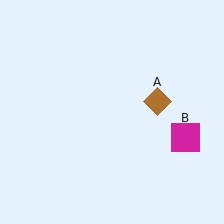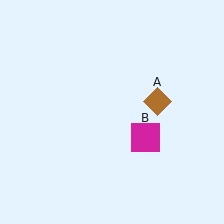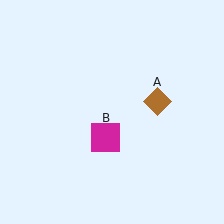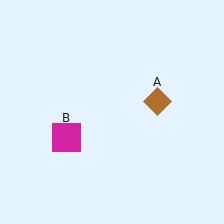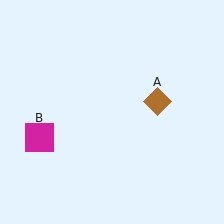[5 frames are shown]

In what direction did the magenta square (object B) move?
The magenta square (object B) moved left.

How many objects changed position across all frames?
1 object changed position: magenta square (object B).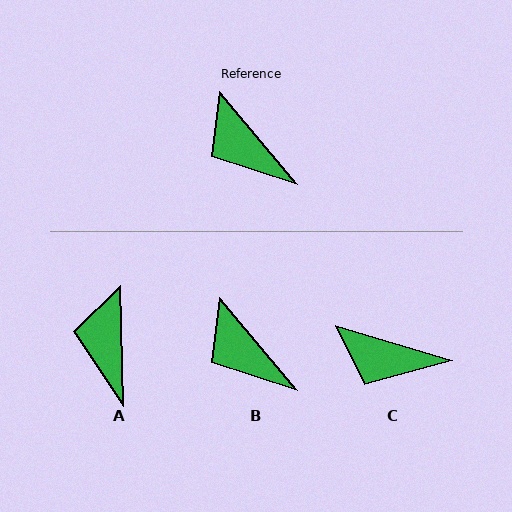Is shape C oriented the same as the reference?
No, it is off by about 34 degrees.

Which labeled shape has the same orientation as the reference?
B.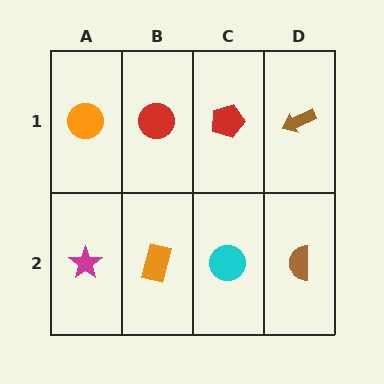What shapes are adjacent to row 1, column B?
An orange rectangle (row 2, column B), an orange circle (row 1, column A), a red pentagon (row 1, column C).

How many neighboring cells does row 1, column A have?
2.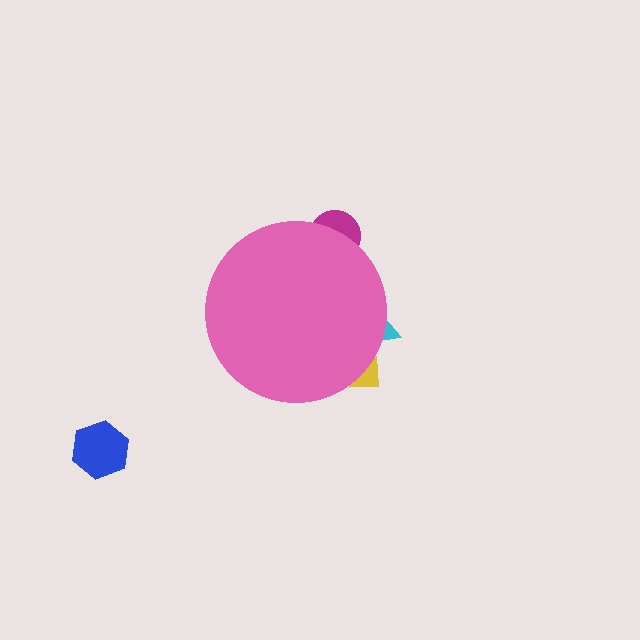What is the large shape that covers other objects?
A pink circle.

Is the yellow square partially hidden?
Yes, the yellow square is partially hidden behind the pink circle.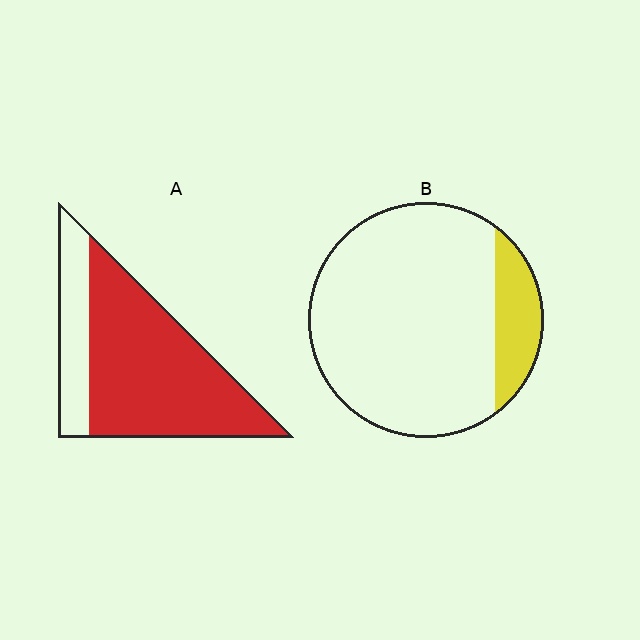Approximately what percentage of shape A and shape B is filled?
A is approximately 75% and B is approximately 15%.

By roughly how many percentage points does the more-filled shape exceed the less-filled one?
By roughly 60 percentage points (A over B).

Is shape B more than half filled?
No.